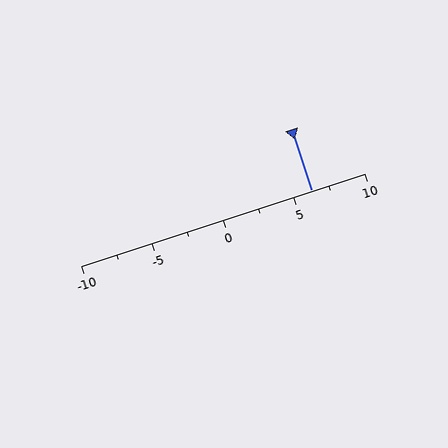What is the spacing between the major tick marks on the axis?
The major ticks are spaced 5 apart.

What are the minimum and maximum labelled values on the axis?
The axis runs from -10 to 10.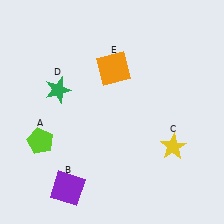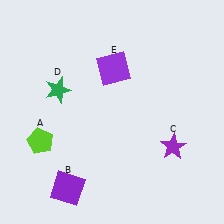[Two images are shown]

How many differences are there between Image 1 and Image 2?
There are 2 differences between the two images.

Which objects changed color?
C changed from yellow to purple. E changed from orange to purple.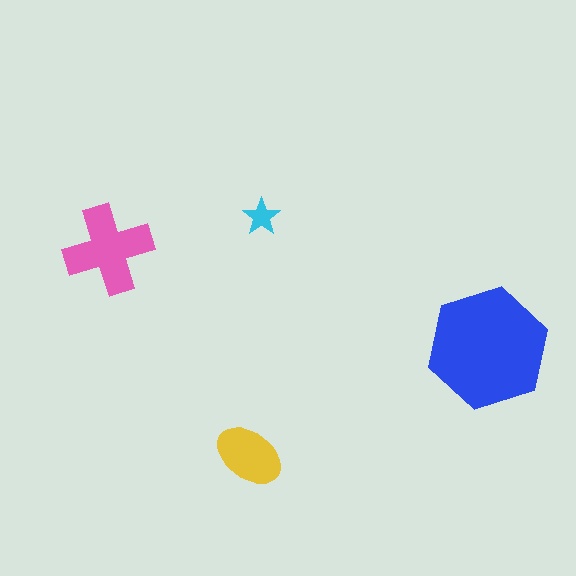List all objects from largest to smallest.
The blue hexagon, the pink cross, the yellow ellipse, the cyan star.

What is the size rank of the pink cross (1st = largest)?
2nd.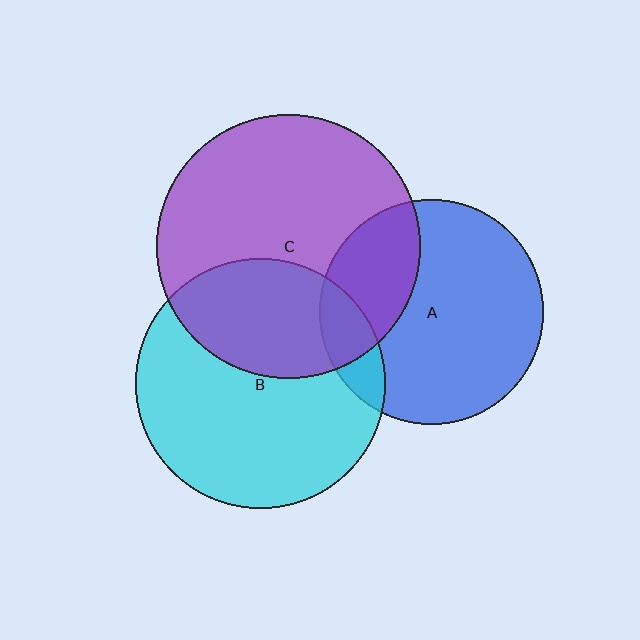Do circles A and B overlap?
Yes.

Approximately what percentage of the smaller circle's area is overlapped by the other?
Approximately 15%.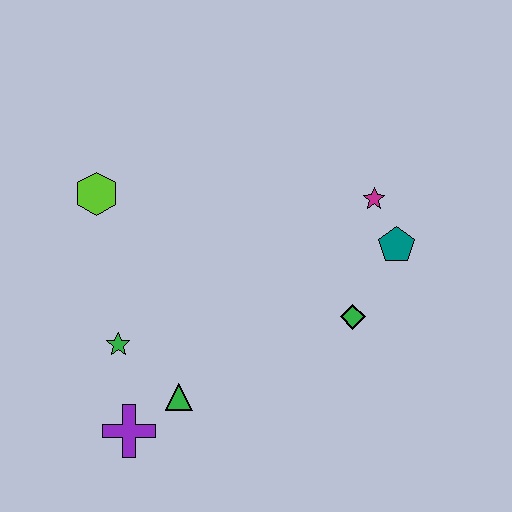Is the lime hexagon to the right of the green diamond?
No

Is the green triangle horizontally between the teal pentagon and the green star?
Yes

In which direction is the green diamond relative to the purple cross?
The green diamond is to the right of the purple cross.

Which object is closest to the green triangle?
The purple cross is closest to the green triangle.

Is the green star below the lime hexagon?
Yes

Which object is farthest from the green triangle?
The magenta star is farthest from the green triangle.